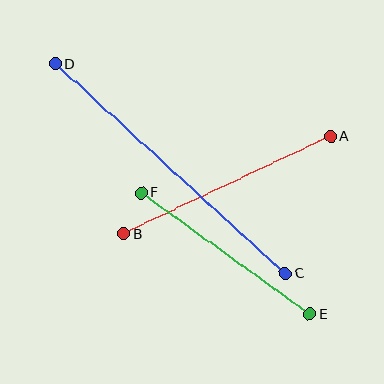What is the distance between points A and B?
The distance is approximately 228 pixels.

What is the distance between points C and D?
The distance is approximately 311 pixels.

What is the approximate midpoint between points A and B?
The midpoint is at approximately (227, 185) pixels.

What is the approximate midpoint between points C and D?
The midpoint is at approximately (170, 169) pixels.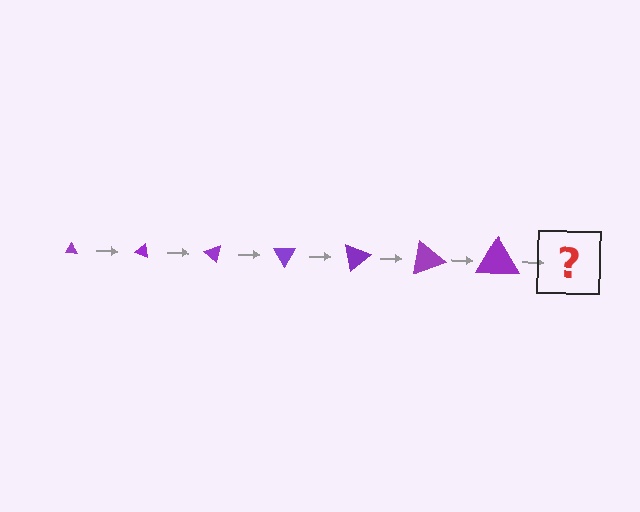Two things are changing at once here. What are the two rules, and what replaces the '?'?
The two rules are that the triangle grows larger each step and it rotates 20 degrees each step. The '?' should be a triangle, larger than the previous one and rotated 140 degrees from the start.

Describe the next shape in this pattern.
It should be a triangle, larger than the previous one and rotated 140 degrees from the start.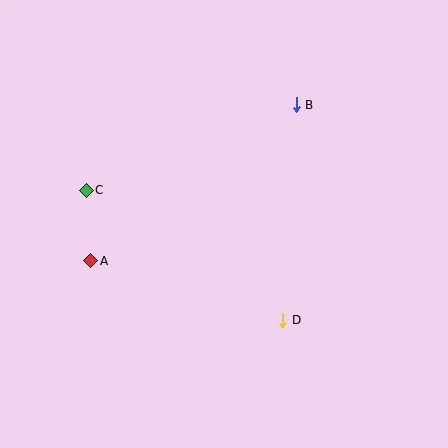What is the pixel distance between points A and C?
The distance between A and C is 71 pixels.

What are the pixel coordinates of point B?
Point B is at (296, 105).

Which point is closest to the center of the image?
Point D at (283, 320) is closest to the center.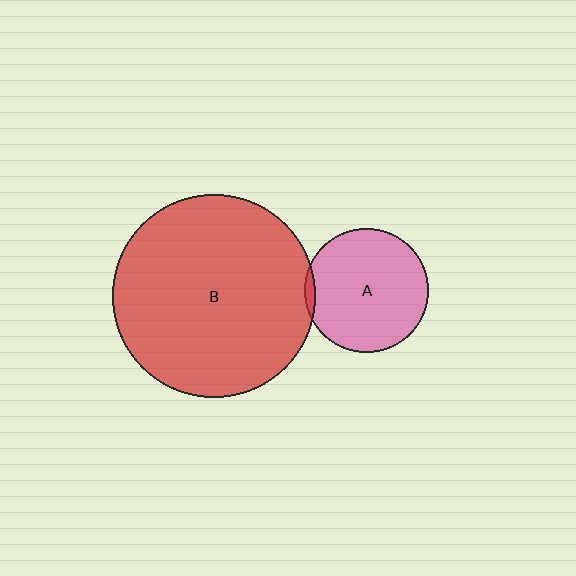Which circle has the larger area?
Circle B (red).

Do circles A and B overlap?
Yes.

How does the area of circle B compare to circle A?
Approximately 2.7 times.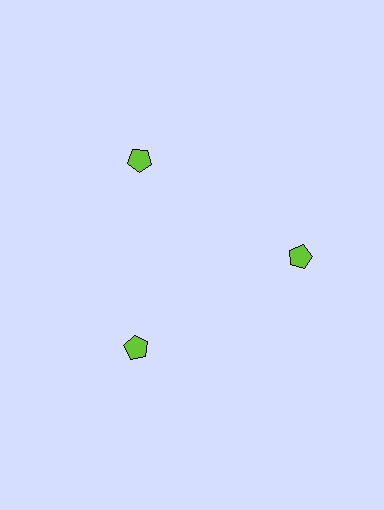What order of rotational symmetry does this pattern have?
This pattern has 3-fold rotational symmetry.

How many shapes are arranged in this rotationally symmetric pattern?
There are 3 shapes, arranged in 3 groups of 1.